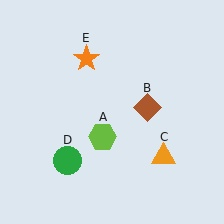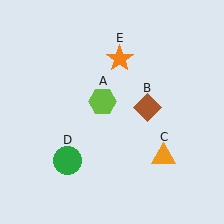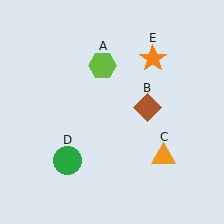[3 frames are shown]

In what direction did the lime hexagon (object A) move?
The lime hexagon (object A) moved up.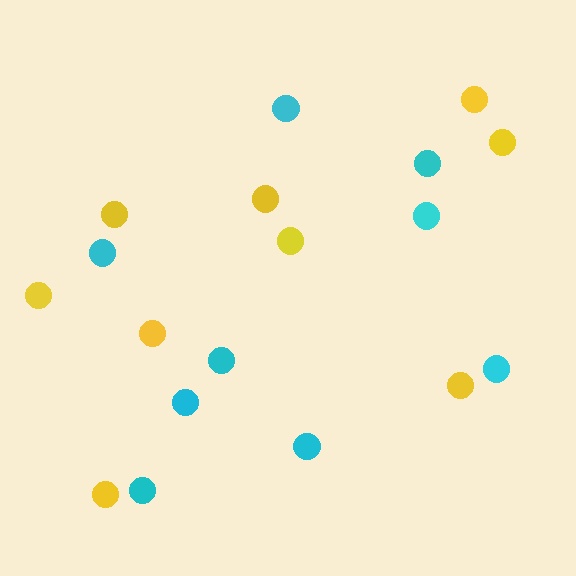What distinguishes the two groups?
There are 2 groups: one group of cyan circles (9) and one group of yellow circles (9).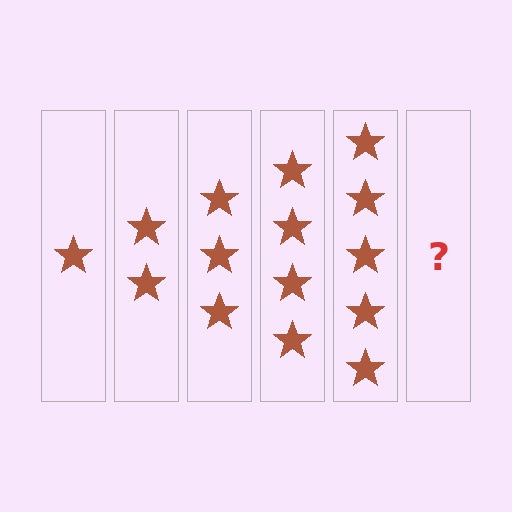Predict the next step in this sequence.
The next step is 6 stars.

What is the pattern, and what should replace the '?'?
The pattern is that each step adds one more star. The '?' should be 6 stars.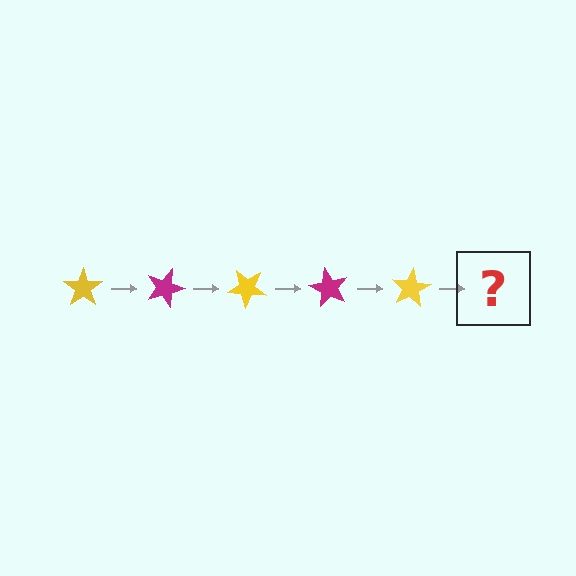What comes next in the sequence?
The next element should be a magenta star, rotated 100 degrees from the start.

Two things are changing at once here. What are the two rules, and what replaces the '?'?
The two rules are that it rotates 20 degrees each step and the color cycles through yellow and magenta. The '?' should be a magenta star, rotated 100 degrees from the start.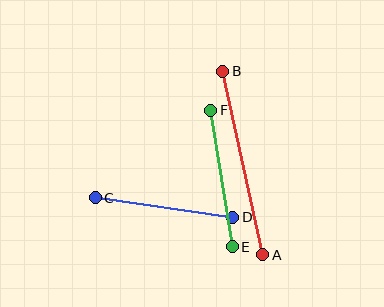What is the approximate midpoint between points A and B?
The midpoint is at approximately (243, 163) pixels.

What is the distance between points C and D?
The distance is approximately 139 pixels.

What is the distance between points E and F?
The distance is approximately 138 pixels.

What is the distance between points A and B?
The distance is approximately 188 pixels.